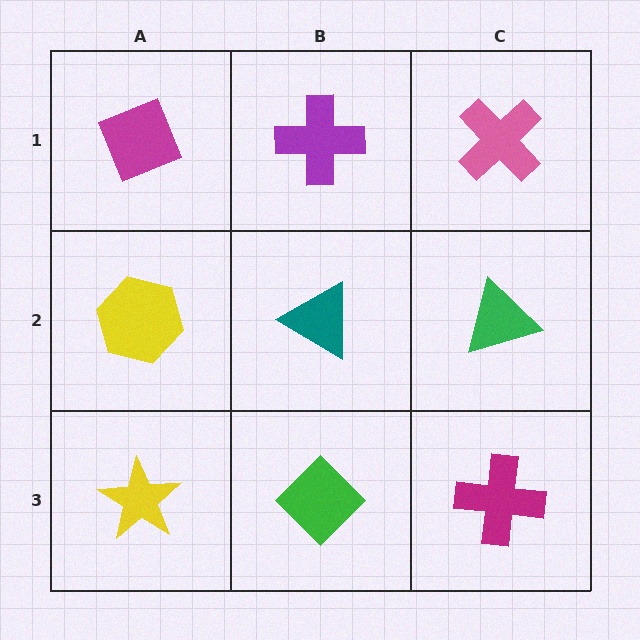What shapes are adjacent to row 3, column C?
A green triangle (row 2, column C), a green diamond (row 3, column B).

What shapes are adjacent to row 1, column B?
A teal triangle (row 2, column B), a magenta diamond (row 1, column A), a pink cross (row 1, column C).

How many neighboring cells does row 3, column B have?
3.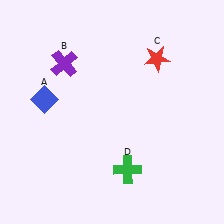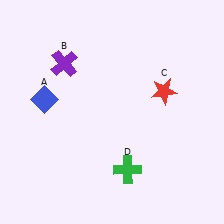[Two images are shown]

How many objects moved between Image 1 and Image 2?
1 object moved between the two images.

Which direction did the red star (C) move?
The red star (C) moved down.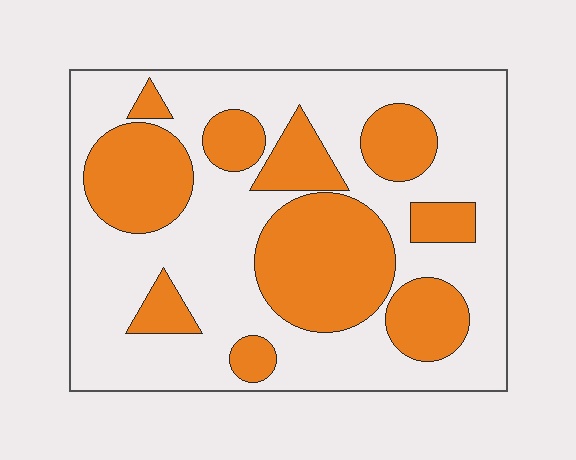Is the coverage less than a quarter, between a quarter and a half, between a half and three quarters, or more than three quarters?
Between a quarter and a half.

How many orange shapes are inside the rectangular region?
10.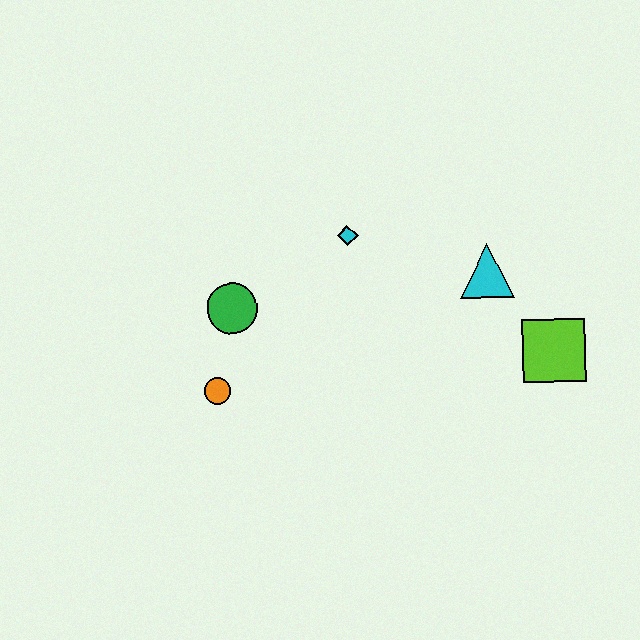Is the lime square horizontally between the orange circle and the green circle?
No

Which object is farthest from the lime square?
The orange circle is farthest from the lime square.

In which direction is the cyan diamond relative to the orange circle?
The cyan diamond is above the orange circle.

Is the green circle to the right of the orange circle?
Yes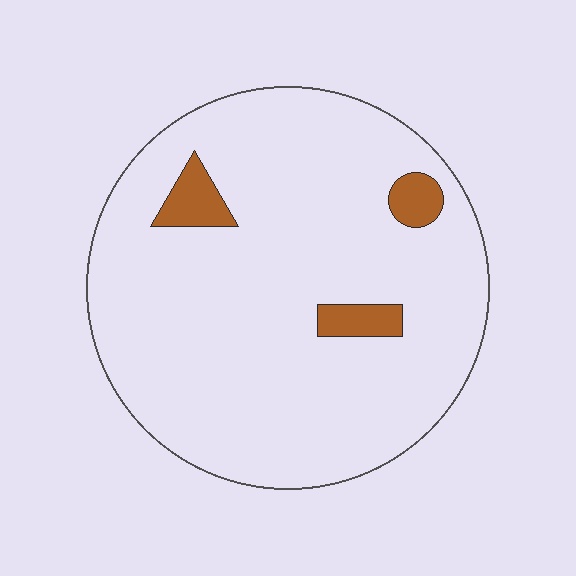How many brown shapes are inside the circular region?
3.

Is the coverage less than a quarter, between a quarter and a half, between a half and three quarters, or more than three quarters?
Less than a quarter.